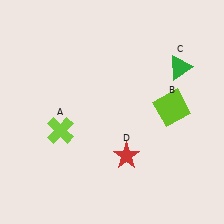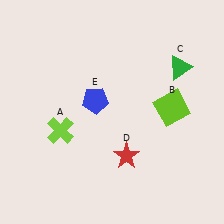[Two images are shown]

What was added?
A blue pentagon (E) was added in Image 2.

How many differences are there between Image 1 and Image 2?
There is 1 difference between the two images.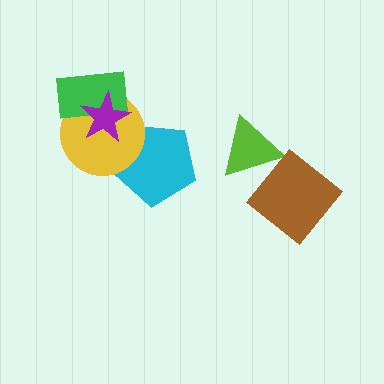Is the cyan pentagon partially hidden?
Yes, it is partially covered by another shape.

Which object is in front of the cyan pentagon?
The yellow circle is in front of the cyan pentagon.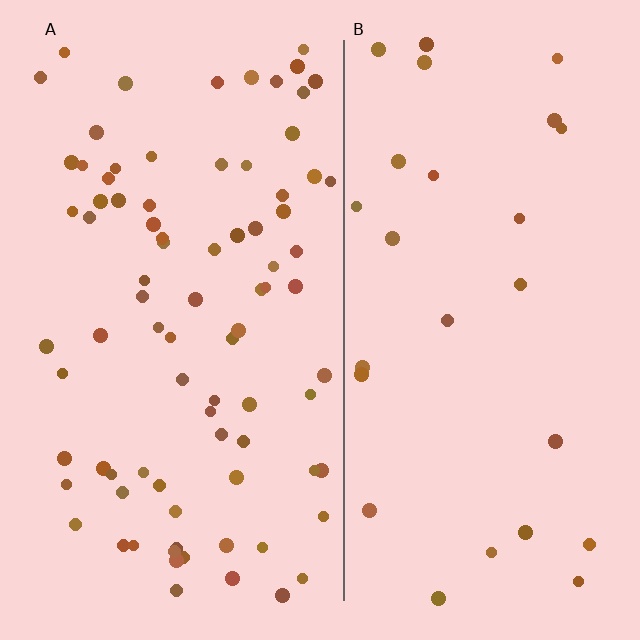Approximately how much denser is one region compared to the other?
Approximately 3.1× — region A over region B.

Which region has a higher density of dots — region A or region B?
A (the left).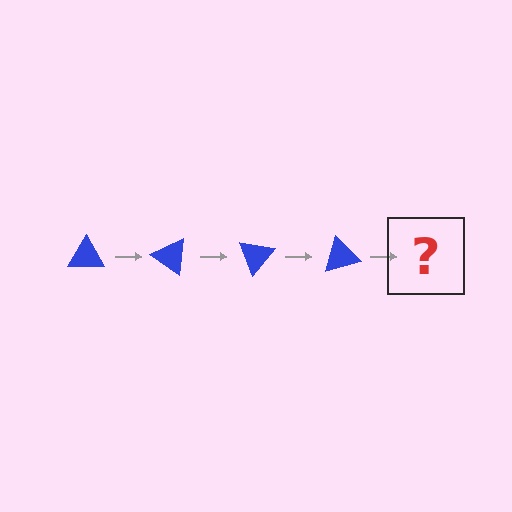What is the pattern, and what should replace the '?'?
The pattern is that the triangle rotates 35 degrees each step. The '?' should be a blue triangle rotated 140 degrees.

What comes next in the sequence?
The next element should be a blue triangle rotated 140 degrees.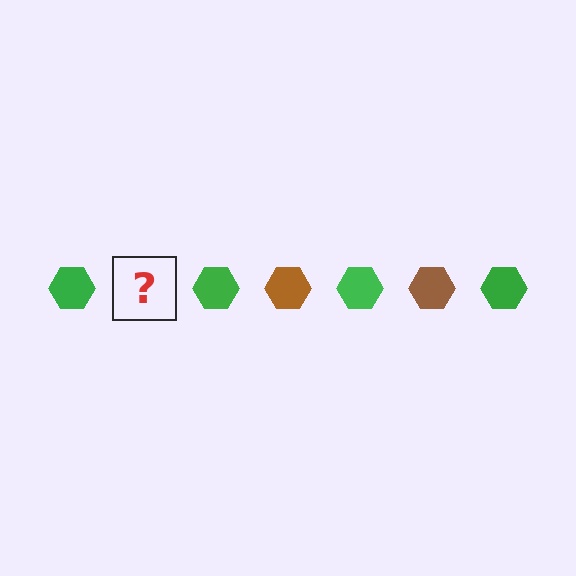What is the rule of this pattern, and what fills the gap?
The rule is that the pattern cycles through green, brown hexagons. The gap should be filled with a brown hexagon.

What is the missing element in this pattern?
The missing element is a brown hexagon.